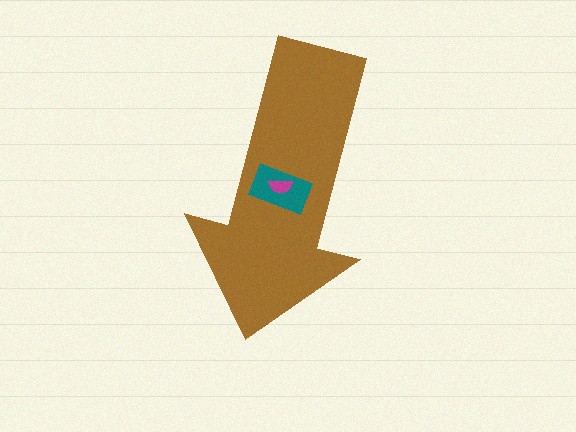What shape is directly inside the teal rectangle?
The magenta semicircle.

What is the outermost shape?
The brown arrow.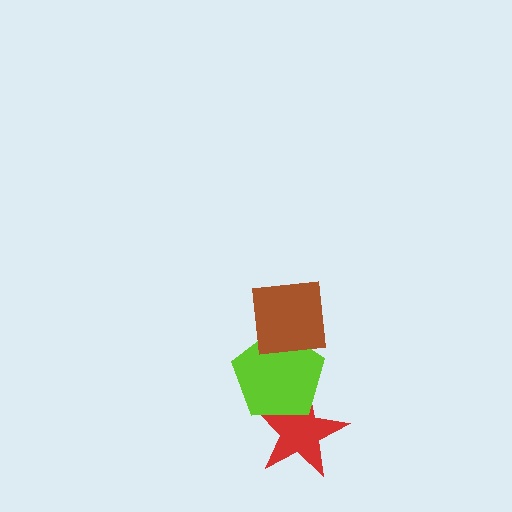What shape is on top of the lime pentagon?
The brown square is on top of the lime pentagon.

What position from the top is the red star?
The red star is 3rd from the top.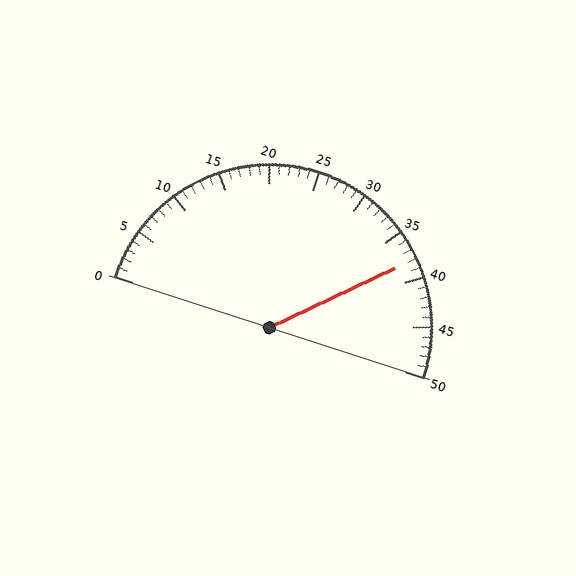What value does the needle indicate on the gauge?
The needle indicates approximately 38.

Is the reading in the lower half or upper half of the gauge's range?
The reading is in the upper half of the range (0 to 50).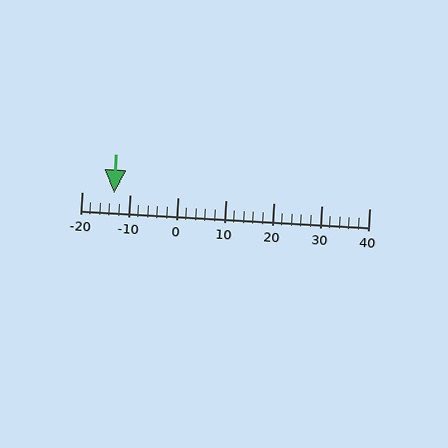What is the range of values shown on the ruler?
The ruler shows values from -20 to 40.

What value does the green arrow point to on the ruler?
The green arrow points to approximately -13.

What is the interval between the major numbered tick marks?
The major tick marks are spaced 10 units apart.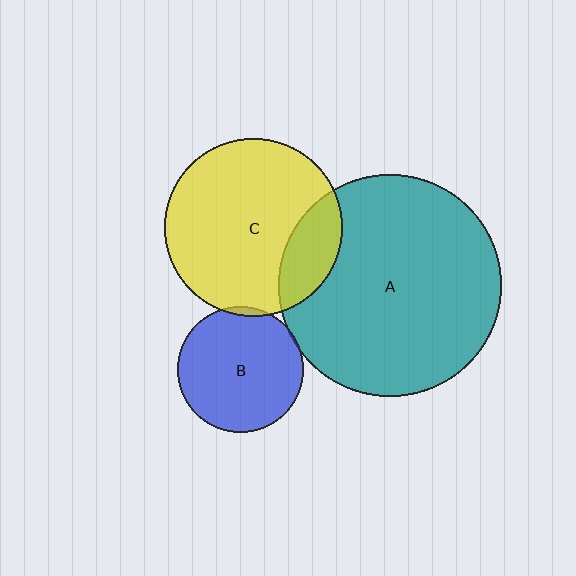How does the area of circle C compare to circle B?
Approximately 2.0 times.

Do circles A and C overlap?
Yes.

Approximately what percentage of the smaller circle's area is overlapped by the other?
Approximately 20%.